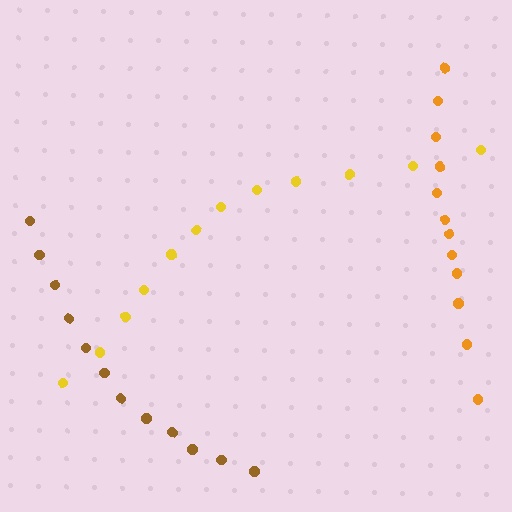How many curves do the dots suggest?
There are 3 distinct paths.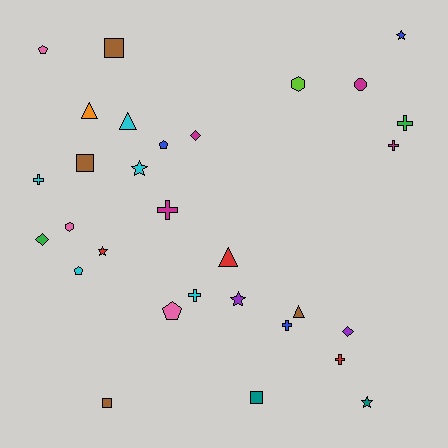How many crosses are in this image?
There are 7 crosses.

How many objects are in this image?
There are 30 objects.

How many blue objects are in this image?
There are 3 blue objects.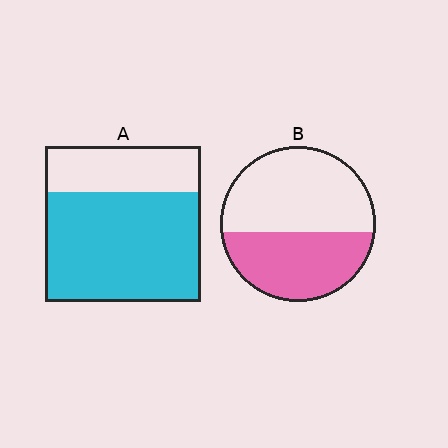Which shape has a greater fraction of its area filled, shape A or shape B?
Shape A.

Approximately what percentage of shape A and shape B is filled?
A is approximately 70% and B is approximately 45%.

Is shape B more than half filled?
No.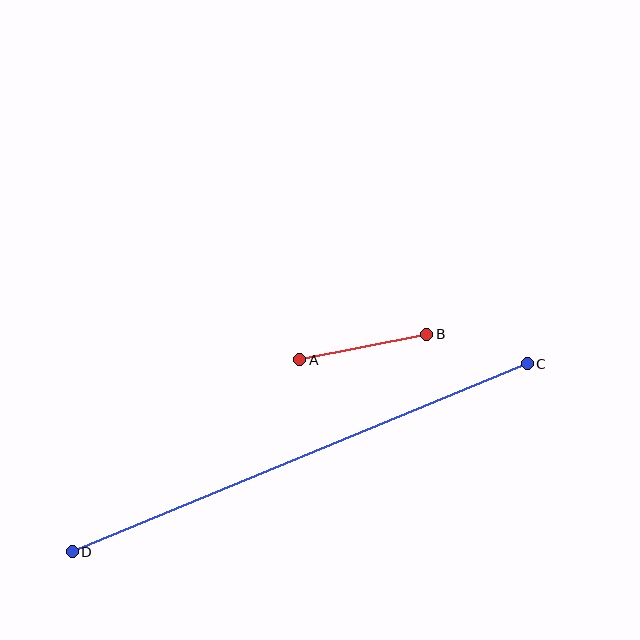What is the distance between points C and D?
The distance is approximately 492 pixels.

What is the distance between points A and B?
The distance is approximately 129 pixels.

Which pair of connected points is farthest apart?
Points C and D are farthest apart.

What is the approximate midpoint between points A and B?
The midpoint is at approximately (363, 347) pixels.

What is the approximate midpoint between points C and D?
The midpoint is at approximately (300, 458) pixels.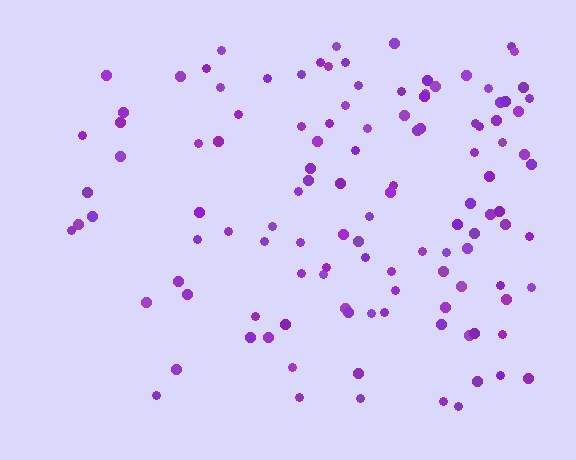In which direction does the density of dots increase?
From left to right, with the right side densest.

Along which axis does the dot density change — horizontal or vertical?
Horizontal.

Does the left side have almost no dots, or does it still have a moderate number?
Still a moderate number, just noticeably fewer than the right.